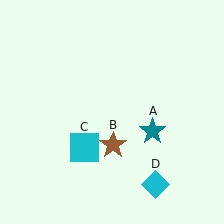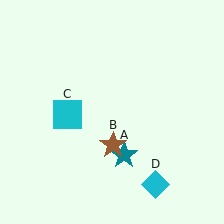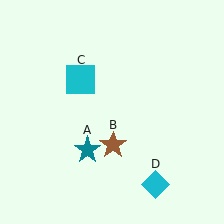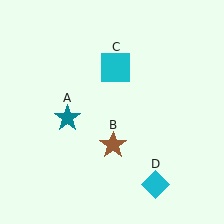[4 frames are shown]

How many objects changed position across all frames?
2 objects changed position: teal star (object A), cyan square (object C).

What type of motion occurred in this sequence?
The teal star (object A), cyan square (object C) rotated clockwise around the center of the scene.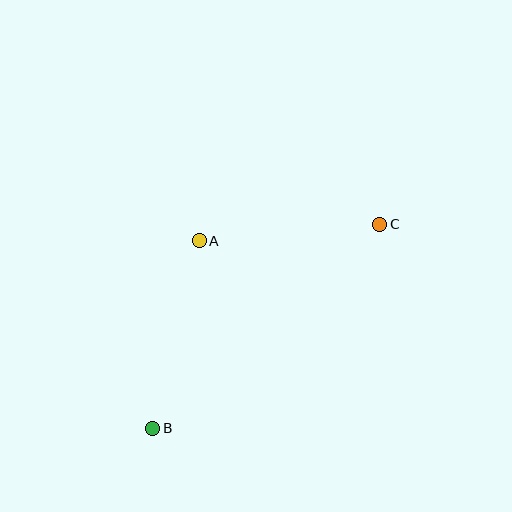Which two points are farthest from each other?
Points B and C are farthest from each other.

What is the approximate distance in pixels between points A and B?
The distance between A and B is approximately 193 pixels.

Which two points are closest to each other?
Points A and C are closest to each other.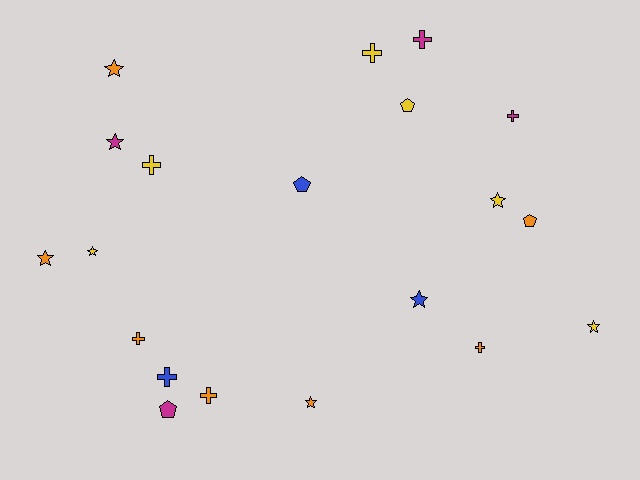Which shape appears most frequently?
Cross, with 8 objects.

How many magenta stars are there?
There is 1 magenta star.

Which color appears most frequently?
Orange, with 7 objects.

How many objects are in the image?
There are 20 objects.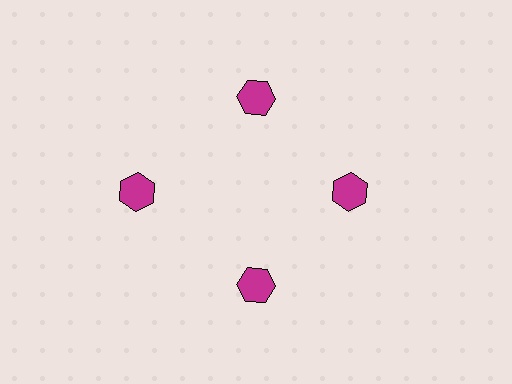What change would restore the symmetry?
The symmetry would be restored by moving it inward, back onto the ring so that all 4 hexagons sit at equal angles and equal distance from the center.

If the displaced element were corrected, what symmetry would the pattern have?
It would have 4-fold rotational symmetry — the pattern would map onto itself every 90 degrees.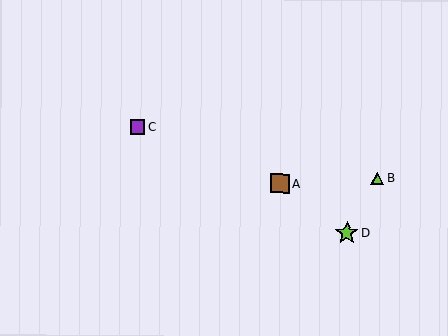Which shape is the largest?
The lime star (labeled D) is the largest.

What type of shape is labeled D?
Shape D is a lime star.